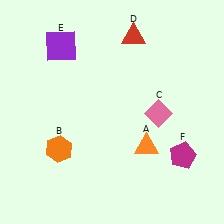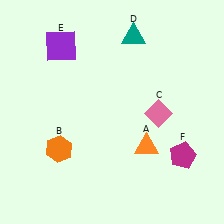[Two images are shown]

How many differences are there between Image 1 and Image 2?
There is 1 difference between the two images.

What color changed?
The triangle (D) changed from red in Image 1 to teal in Image 2.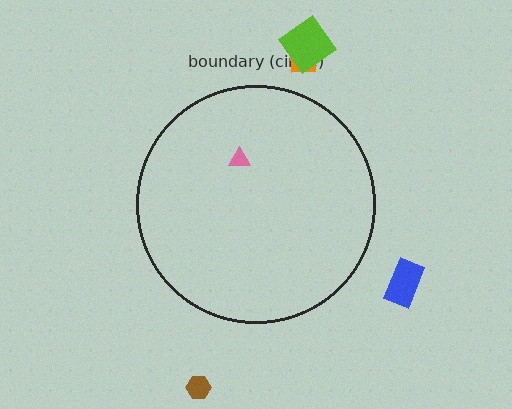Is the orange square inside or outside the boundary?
Outside.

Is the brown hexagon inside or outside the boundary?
Outside.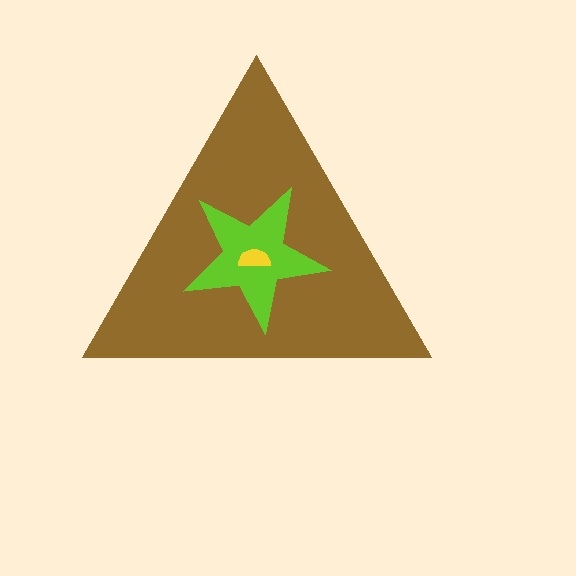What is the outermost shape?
The brown triangle.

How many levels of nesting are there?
3.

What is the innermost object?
The yellow semicircle.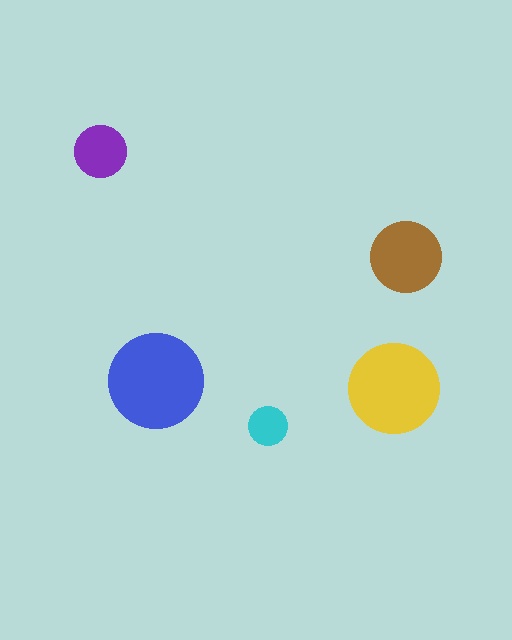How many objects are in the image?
There are 5 objects in the image.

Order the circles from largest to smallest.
the blue one, the yellow one, the brown one, the purple one, the cyan one.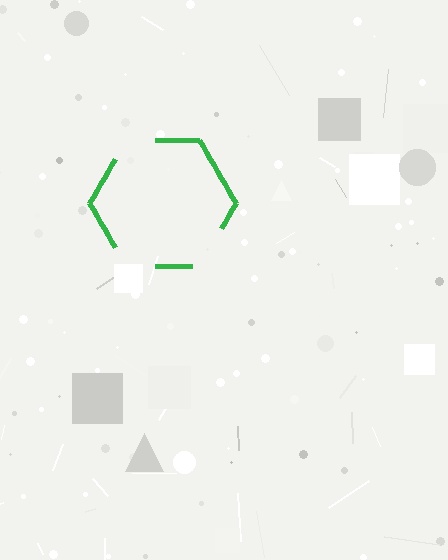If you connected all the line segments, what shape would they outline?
They would outline a hexagon.